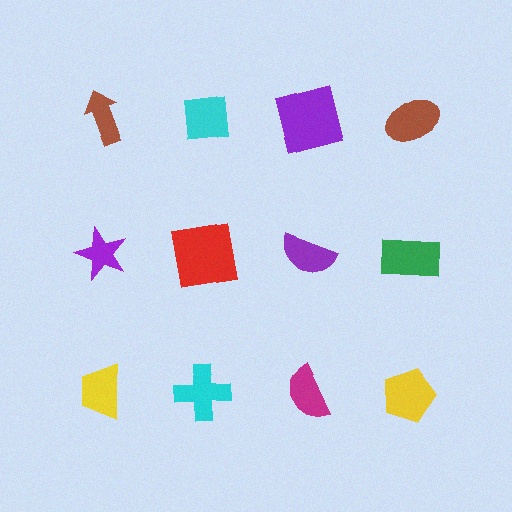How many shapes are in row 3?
4 shapes.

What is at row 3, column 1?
A yellow trapezoid.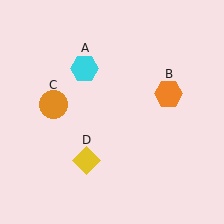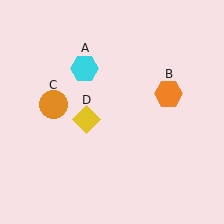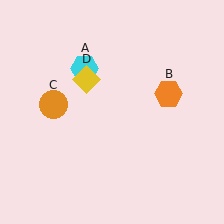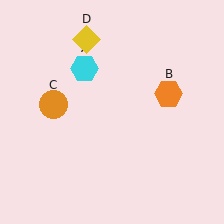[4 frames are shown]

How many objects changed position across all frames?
1 object changed position: yellow diamond (object D).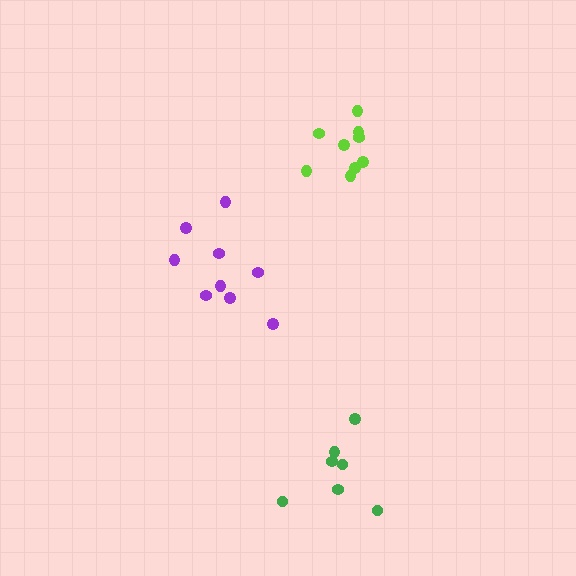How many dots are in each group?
Group 1: 7 dots, Group 2: 9 dots, Group 3: 9 dots (25 total).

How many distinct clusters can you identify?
There are 3 distinct clusters.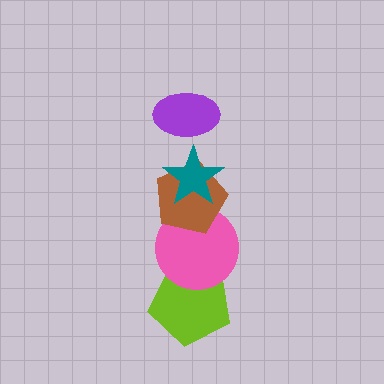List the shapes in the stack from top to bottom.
From top to bottom: the purple ellipse, the teal star, the brown pentagon, the pink circle, the lime pentagon.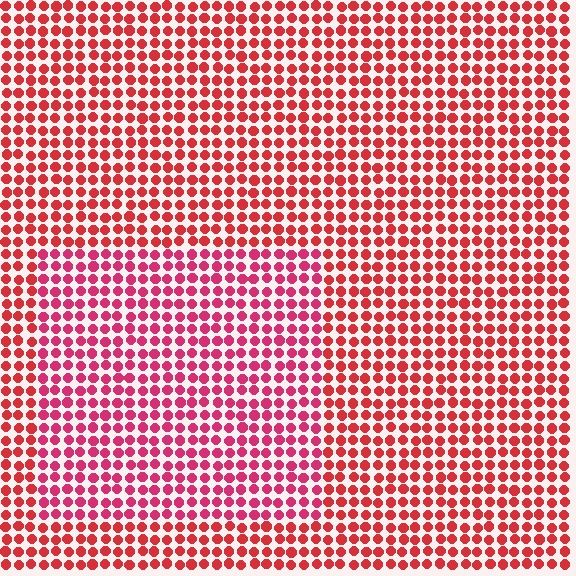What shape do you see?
I see a rectangle.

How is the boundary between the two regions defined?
The boundary is defined purely by a slight shift in hue (about 21 degrees). Spacing, size, and orientation are identical on both sides.